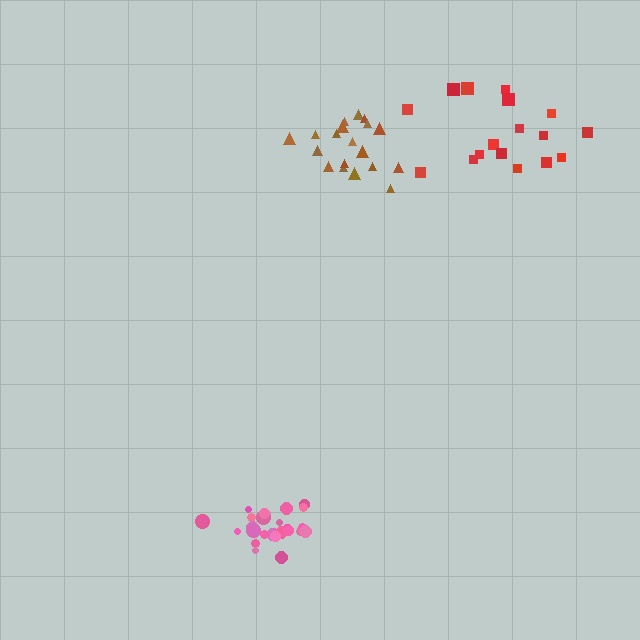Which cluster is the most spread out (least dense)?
Red.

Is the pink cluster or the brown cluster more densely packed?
Pink.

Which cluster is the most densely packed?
Pink.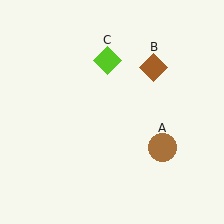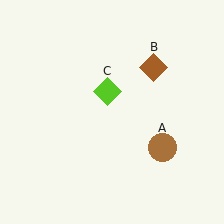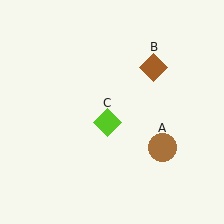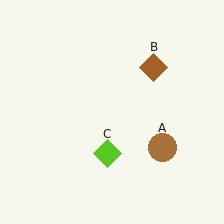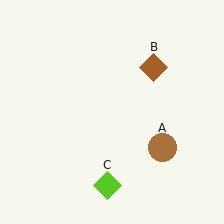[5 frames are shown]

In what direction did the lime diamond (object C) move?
The lime diamond (object C) moved down.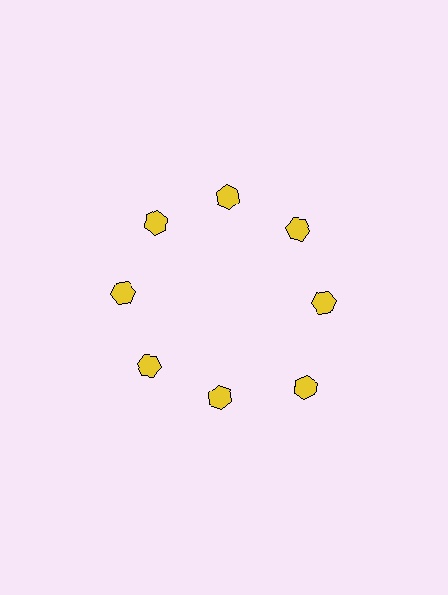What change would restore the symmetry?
The symmetry would be restored by moving it inward, back onto the ring so that all 8 hexagons sit at equal angles and equal distance from the center.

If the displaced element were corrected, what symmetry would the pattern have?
It would have 8-fold rotational symmetry — the pattern would map onto itself every 45 degrees.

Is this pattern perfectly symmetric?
No. The 8 yellow hexagons are arranged in a ring, but one element near the 4 o'clock position is pushed outward from the center, breaking the 8-fold rotational symmetry.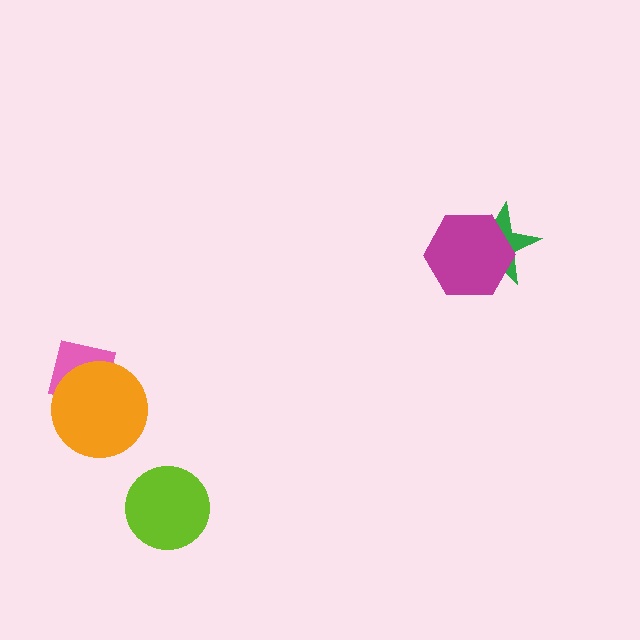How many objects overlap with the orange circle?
1 object overlaps with the orange circle.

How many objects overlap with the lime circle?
0 objects overlap with the lime circle.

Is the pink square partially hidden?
Yes, it is partially covered by another shape.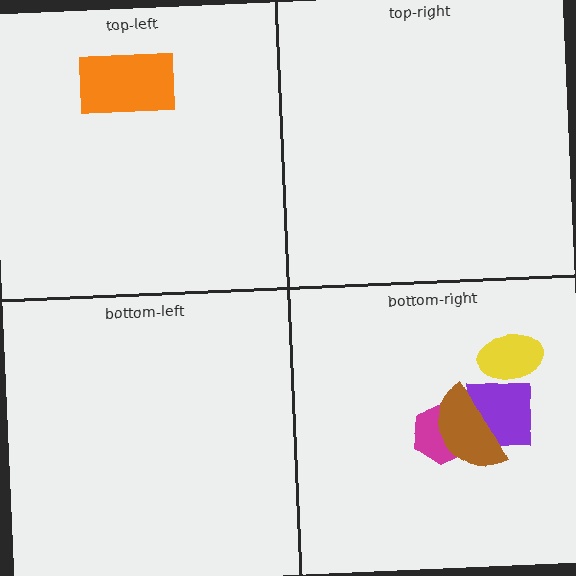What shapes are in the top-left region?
The orange rectangle.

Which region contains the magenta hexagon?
The bottom-right region.